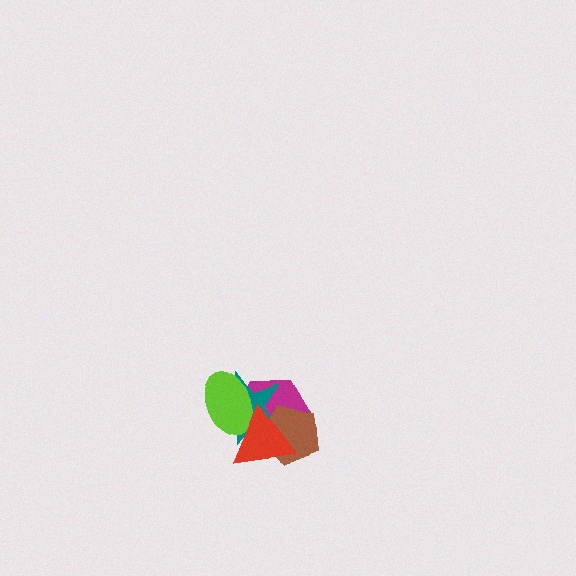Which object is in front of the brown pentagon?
The red triangle is in front of the brown pentagon.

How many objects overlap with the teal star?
4 objects overlap with the teal star.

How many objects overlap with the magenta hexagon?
4 objects overlap with the magenta hexagon.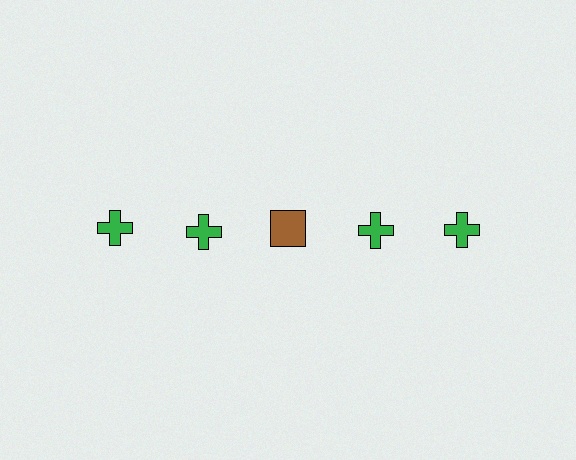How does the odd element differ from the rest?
It differs in both color (brown instead of green) and shape (square instead of cross).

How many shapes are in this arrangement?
There are 5 shapes arranged in a grid pattern.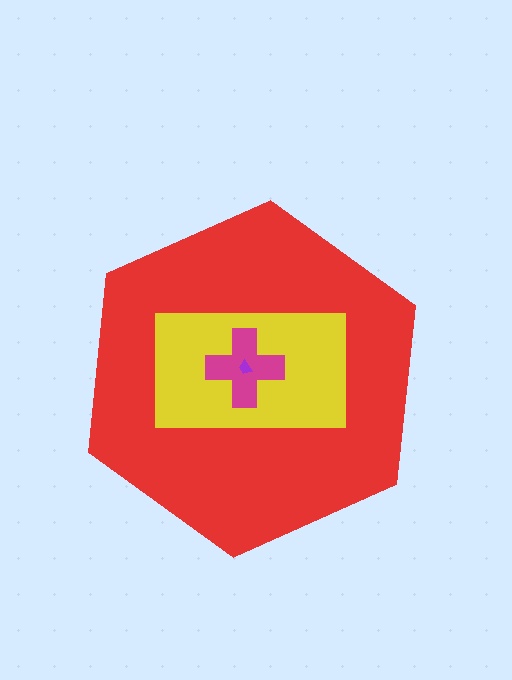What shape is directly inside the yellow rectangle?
The magenta cross.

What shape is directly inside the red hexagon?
The yellow rectangle.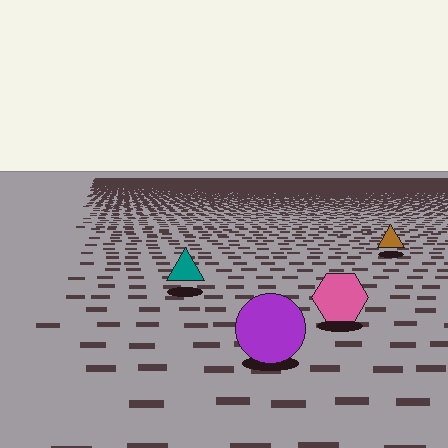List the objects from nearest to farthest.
From nearest to farthest: the purple circle, the pink hexagon, the teal triangle, the brown triangle.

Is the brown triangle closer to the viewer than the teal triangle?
No. The teal triangle is closer — you can tell from the texture gradient: the ground texture is coarser near it.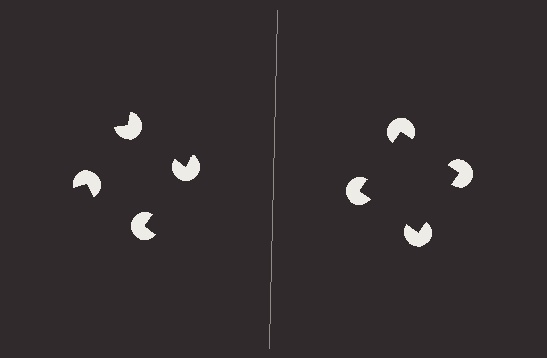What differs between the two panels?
The pac-man discs are positioned identically on both sides; only the wedge orientations differ. On the right they align to a square; on the left they are misaligned.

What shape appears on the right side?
An illusory square.